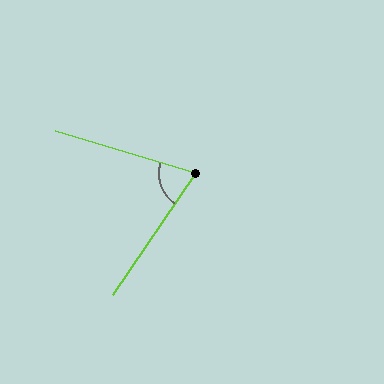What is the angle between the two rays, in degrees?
Approximately 72 degrees.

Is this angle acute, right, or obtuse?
It is acute.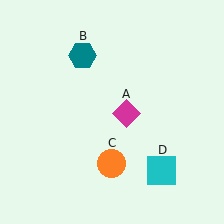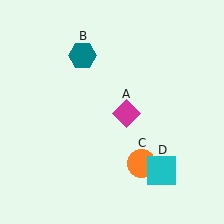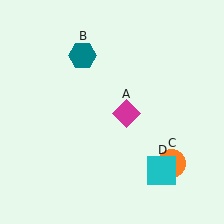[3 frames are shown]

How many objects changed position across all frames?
1 object changed position: orange circle (object C).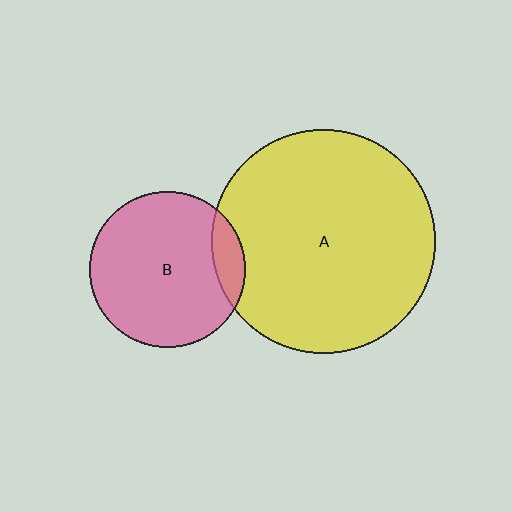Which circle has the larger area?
Circle A (yellow).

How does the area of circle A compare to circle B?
Approximately 2.1 times.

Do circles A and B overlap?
Yes.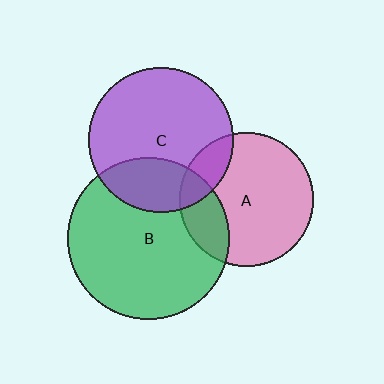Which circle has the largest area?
Circle B (green).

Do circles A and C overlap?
Yes.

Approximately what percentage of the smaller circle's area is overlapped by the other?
Approximately 15%.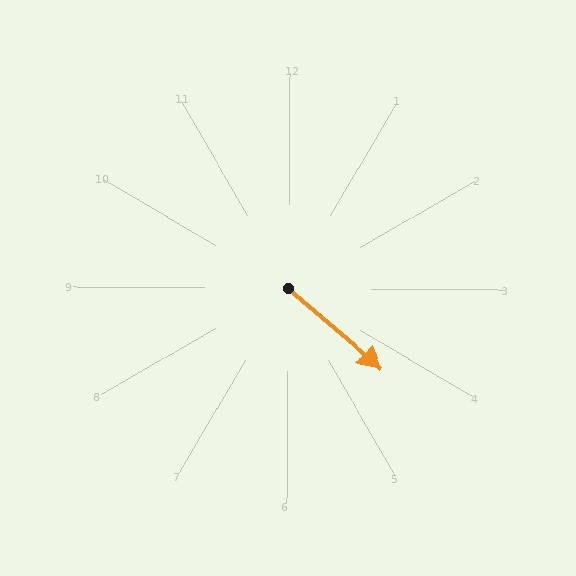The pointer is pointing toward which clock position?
Roughly 4 o'clock.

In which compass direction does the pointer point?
Southeast.